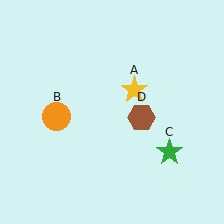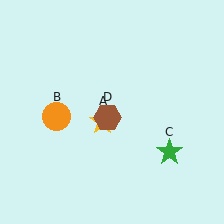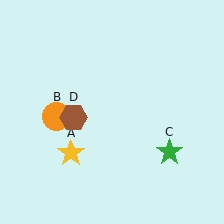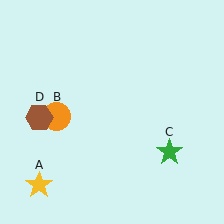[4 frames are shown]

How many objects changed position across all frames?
2 objects changed position: yellow star (object A), brown hexagon (object D).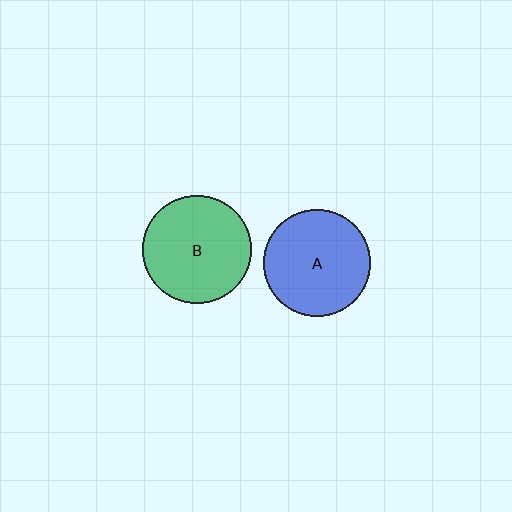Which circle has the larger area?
Circle B (green).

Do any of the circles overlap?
No, none of the circles overlap.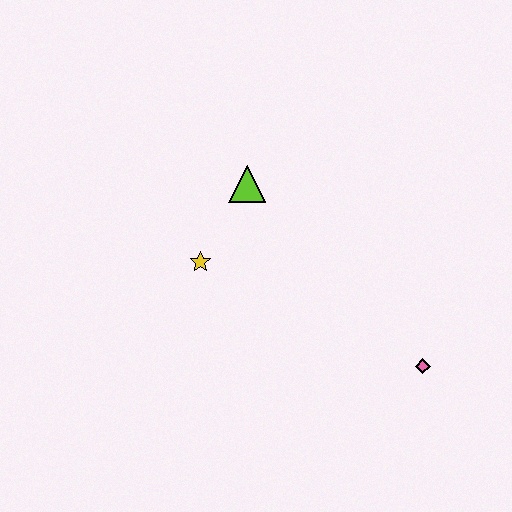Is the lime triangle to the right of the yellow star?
Yes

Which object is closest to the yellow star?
The lime triangle is closest to the yellow star.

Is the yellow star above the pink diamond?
Yes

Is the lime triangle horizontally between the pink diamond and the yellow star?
Yes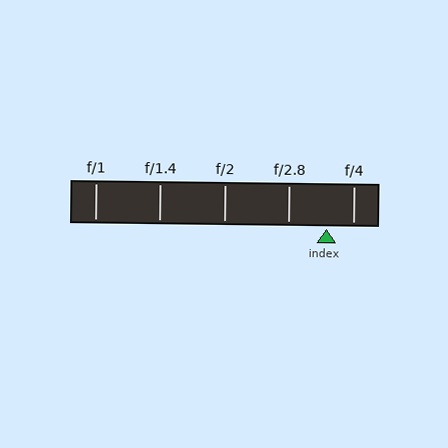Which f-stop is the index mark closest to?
The index mark is closest to f/4.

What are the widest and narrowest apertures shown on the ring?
The widest aperture shown is f/1 and the narrowest is f/4.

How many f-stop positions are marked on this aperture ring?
There are 5 f-stop positions marked.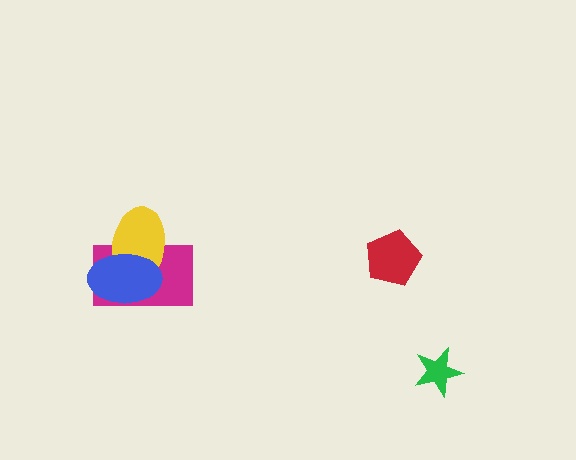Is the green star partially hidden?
No, no other shape covers it.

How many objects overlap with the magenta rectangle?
2 objects overlap with the magenta rectangle.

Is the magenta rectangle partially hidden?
Yes, it is partially covered by another shape.